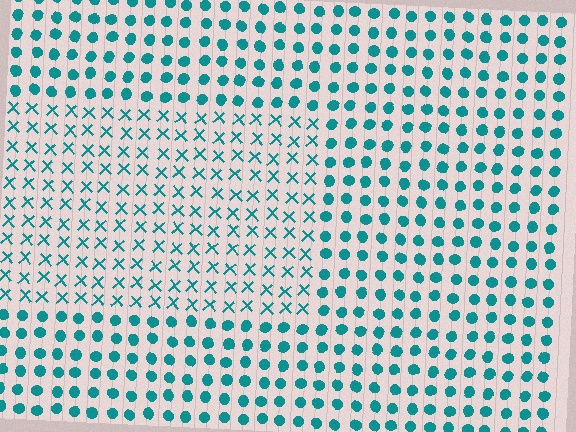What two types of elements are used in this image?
The image uses X marks inside the rectangle region and circles outside it.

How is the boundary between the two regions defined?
The boundary is defined by a change in element shape: X marks inside vs. circles outside. All elements share the same color and spacing.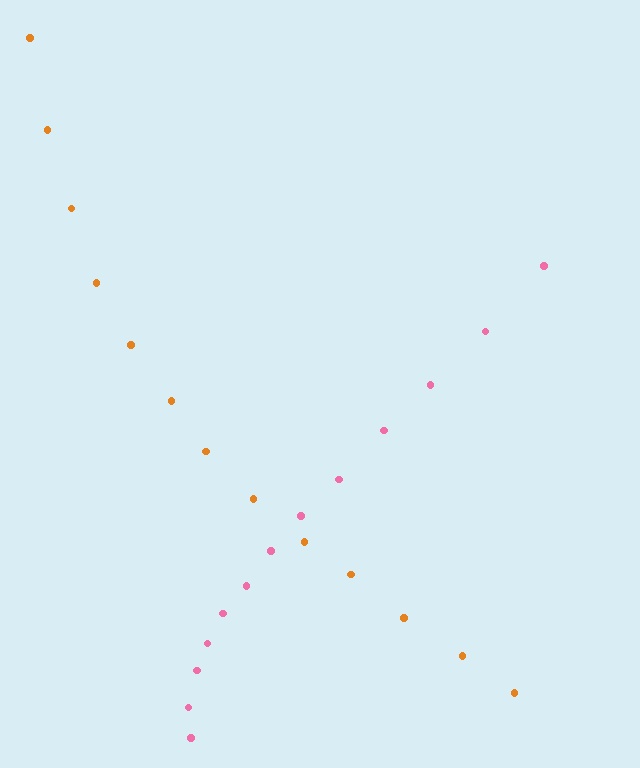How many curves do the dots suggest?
There are 2 distinct paths.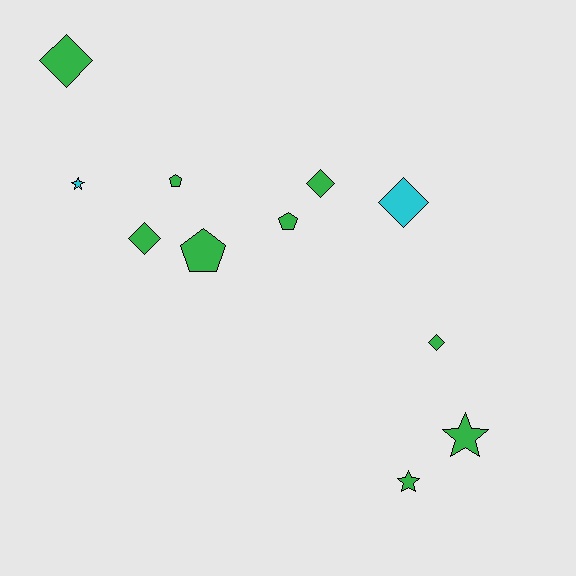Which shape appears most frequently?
Diamond, with 5 objects.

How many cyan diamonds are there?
There is 1 cyan diamond.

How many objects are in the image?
There are 11 objects.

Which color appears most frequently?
Green, with 9 objects.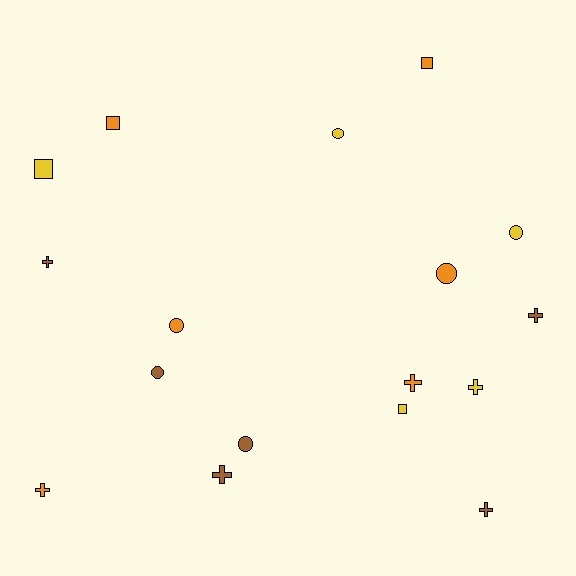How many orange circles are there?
There are 2 orange circles.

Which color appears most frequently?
Brown, with 6 objects.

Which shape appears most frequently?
Cross, with 7 objects.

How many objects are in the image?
There are 17 objects.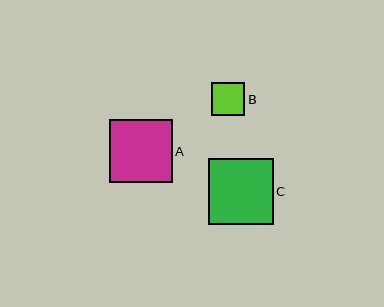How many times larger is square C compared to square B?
Square C is approximately 2.0 times the size of square B.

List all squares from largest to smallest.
From largest to smallest: C, A, B.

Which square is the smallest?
Square B is the smallest with a size of approximately 33 pixels.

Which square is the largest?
Square C is the largest with a size of approximately 65 pixels.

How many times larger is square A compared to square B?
Square A is approximately 1.9 times the size of square B.